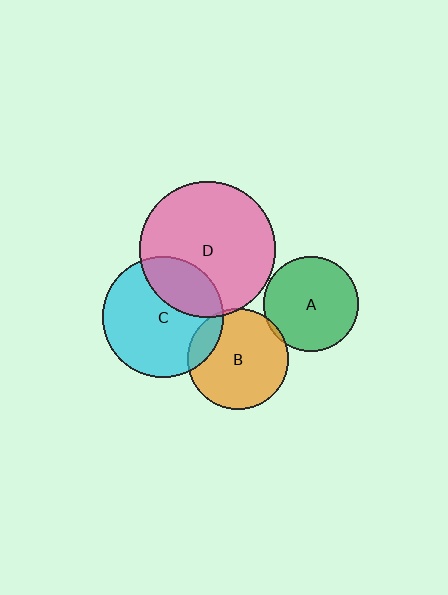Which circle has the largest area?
Circle D (pink).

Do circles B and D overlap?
Yes.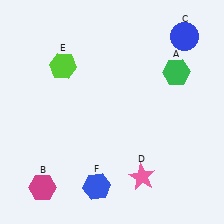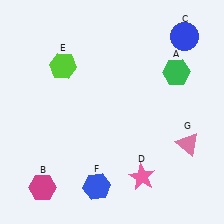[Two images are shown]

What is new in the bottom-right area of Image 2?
A pink triangle (G) was added in the bottom-right area of Image 2.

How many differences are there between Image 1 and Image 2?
There is 1 difference between the two images.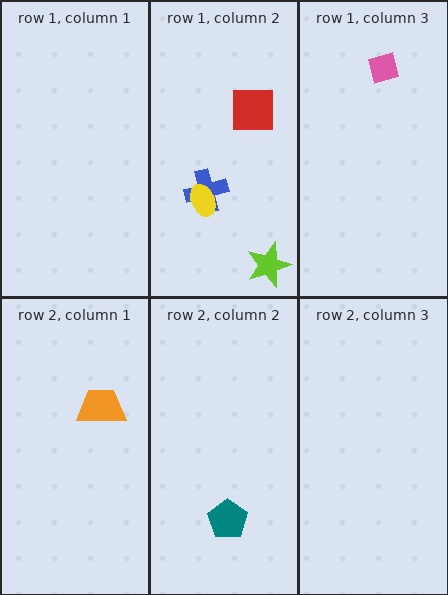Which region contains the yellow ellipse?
The row 1, column 2 region.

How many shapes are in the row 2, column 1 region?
1.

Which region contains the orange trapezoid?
The row 2, column 1 region.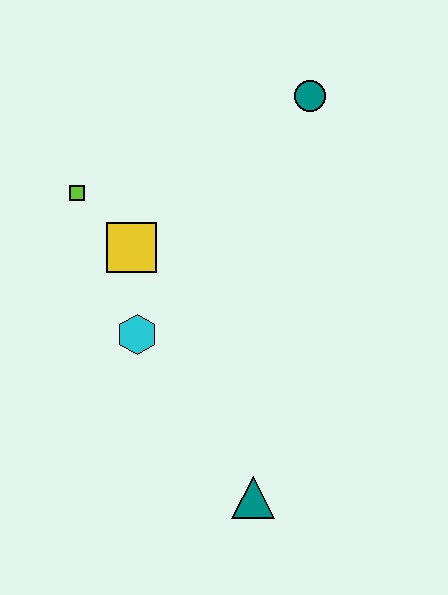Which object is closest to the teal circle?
The yellow square is closest to the teal circle.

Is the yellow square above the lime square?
No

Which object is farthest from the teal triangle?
The teal circle is farthest from the teal triangle.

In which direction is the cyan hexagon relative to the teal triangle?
The cyan hexagon is above the teal triangle.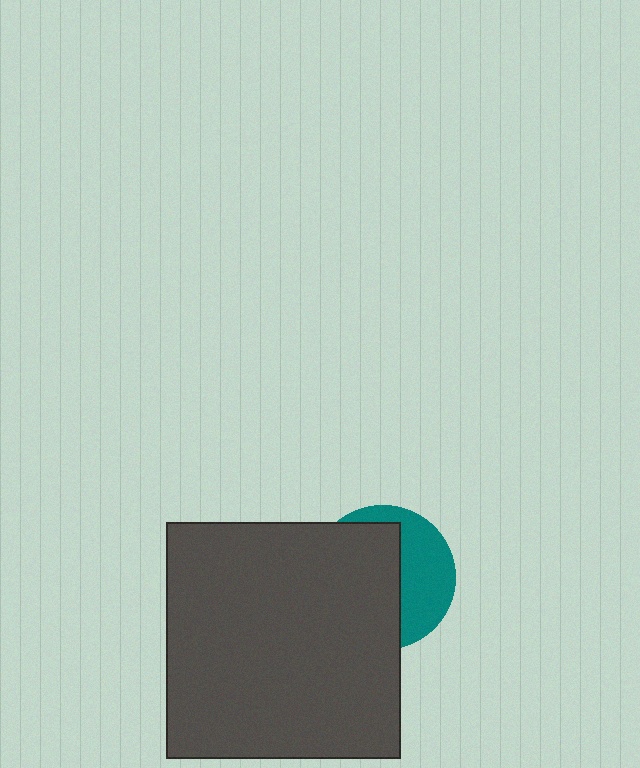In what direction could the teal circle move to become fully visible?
The teal circle could move right. That would shift it out from behind the dark gray rectangle entirely.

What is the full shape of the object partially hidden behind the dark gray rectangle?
The partially hidden object is a teal circle.